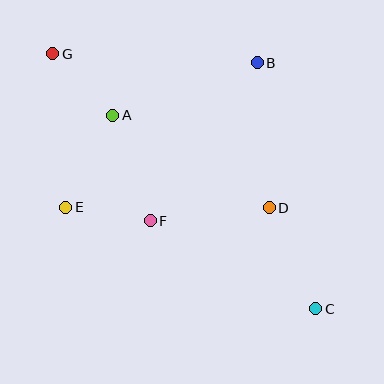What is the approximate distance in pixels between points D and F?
The distance between D and F is approximately 120 pixels.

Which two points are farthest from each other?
Points C and G are farthest from each other.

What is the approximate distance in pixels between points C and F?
The distance between C and F is approximately 188 pixels.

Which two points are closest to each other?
Points E and F are closest to each other.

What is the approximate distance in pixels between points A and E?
The distance between A and E is approximately 103 pixels.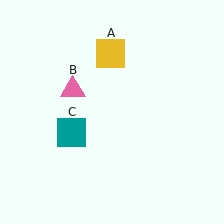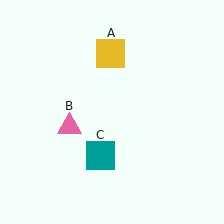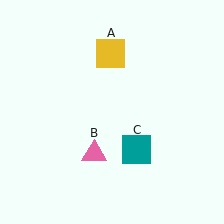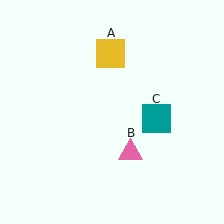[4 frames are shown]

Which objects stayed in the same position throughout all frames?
Yellow square (object A) remained stationary.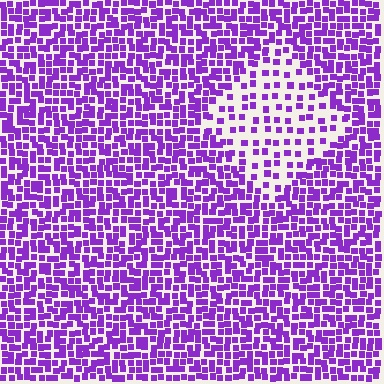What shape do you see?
I see a diamond.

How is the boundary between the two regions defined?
The boundary is defined by a change in element density (approximately 2.3x ratio). All elements are the same color, size, and shape.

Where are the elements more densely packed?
The elements are more densely packed outside the diamond boundary.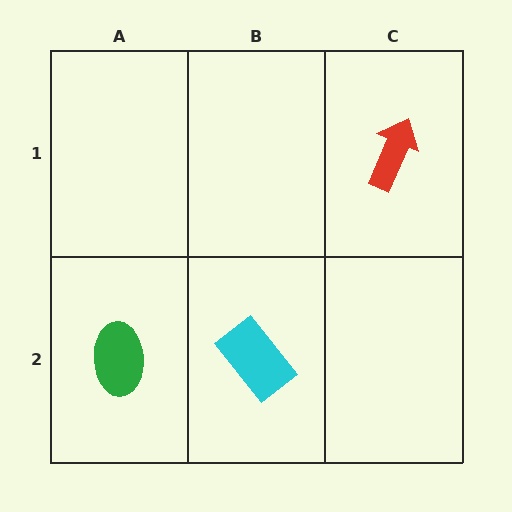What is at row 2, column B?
A cyan rectangle.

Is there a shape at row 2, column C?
No, that cell is empty.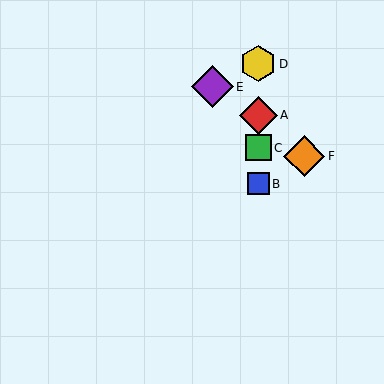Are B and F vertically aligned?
No, B is at x≈258 and F is at x≈304.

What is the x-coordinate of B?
Object B is at x≈258.